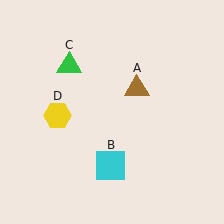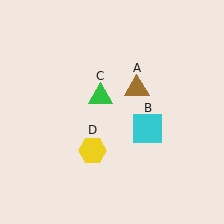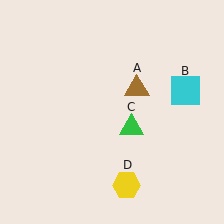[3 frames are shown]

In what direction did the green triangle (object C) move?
The green triangle (object C) moved down and to the right.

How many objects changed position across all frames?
3 objects changed position: cyan square (object B), green triangle (object C), yellow hexagon (object D).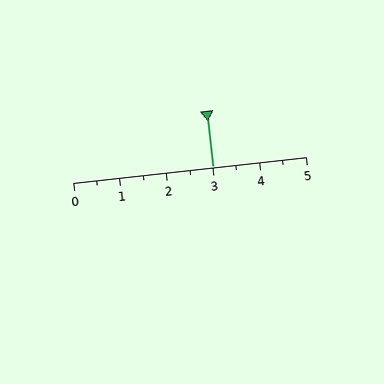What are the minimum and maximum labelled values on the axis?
The axis runs from 0 to 5.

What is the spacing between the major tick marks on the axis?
The major ticks are spaced 1 apart.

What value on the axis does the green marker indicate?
The marker indicates approximately 3.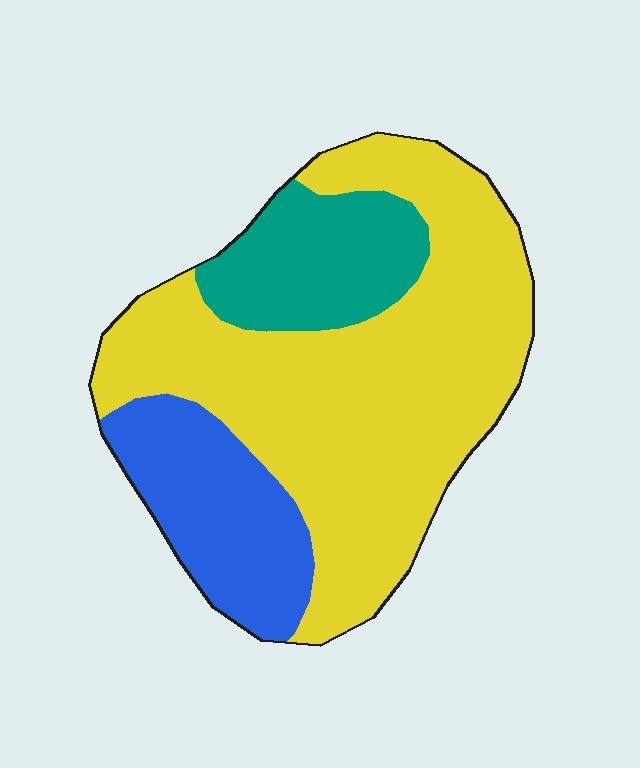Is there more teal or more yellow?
Yellow.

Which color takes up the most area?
Yellow, at roughly 65%.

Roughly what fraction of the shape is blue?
Blue covers around 20% of the shape.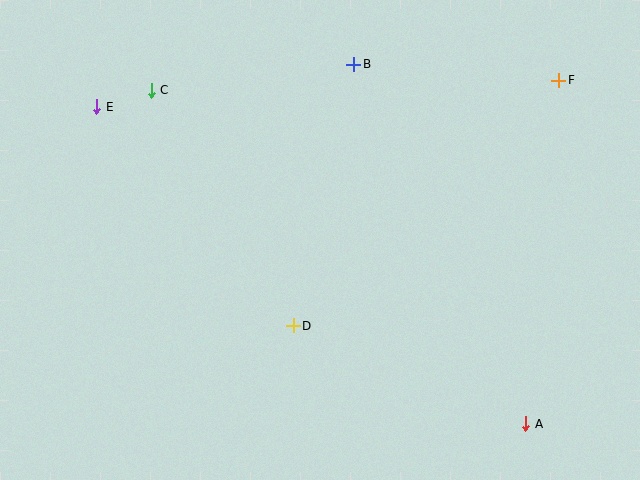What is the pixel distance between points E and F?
The distance between E and F is 463 pixels.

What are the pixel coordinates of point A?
Point A is at (526, 424).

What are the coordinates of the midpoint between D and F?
The midpoint between D and F is at (426, 203).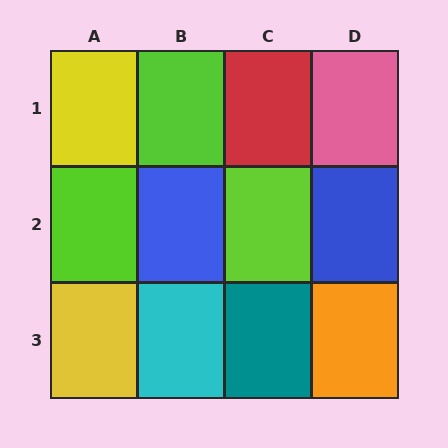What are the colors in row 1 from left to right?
Yellow, lime, red, pink.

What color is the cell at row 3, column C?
Teal.